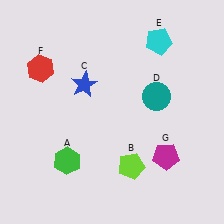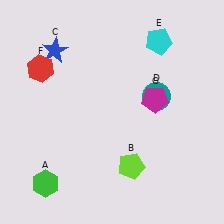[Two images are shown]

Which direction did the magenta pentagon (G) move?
The magenta pentagon (G) moved up.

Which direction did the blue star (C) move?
The blue star (C) moved up.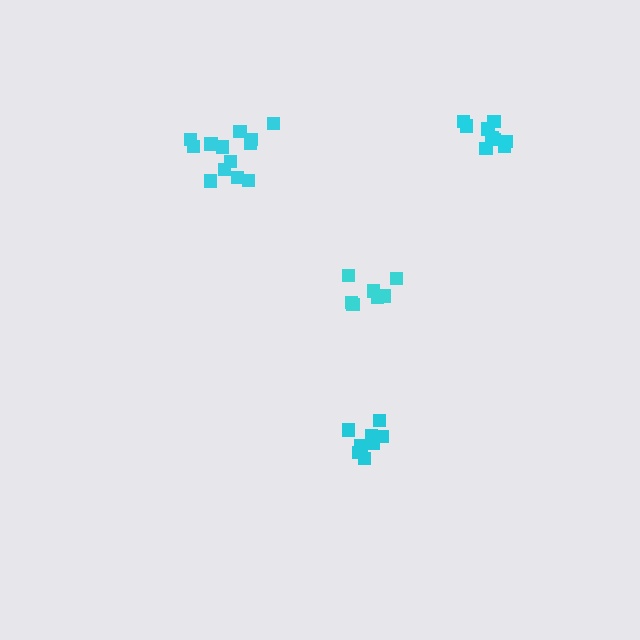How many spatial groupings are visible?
There are 4 spatial groupings.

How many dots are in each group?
Group 1: 8 dots, Group 2: 9 dots, Group 3: 7 dots, Group 4: 13 dots (37 total).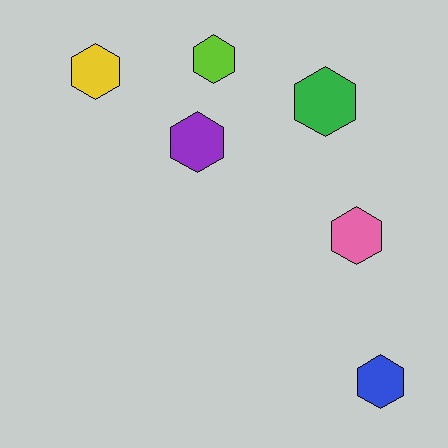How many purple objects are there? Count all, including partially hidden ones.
There is 1 purple object.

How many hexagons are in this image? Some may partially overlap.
There are 6 hexagons.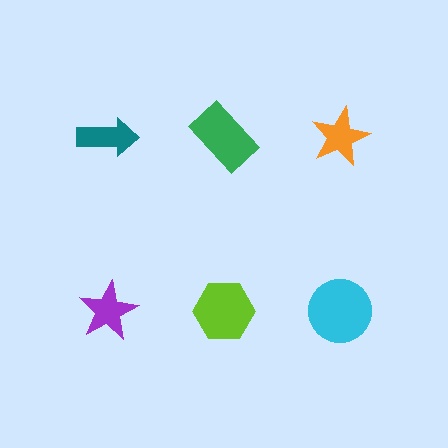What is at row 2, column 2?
A lime hexagon.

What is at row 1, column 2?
A green rectangle.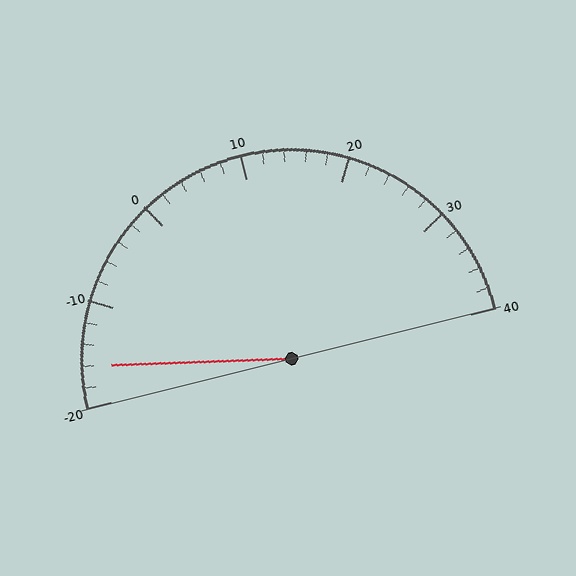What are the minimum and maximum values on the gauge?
The gauge ranges from -20 to 40.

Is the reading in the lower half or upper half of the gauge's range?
The reading is in the lower half of the range (-20 to 40).